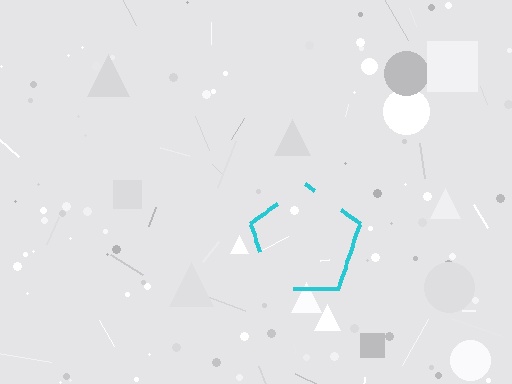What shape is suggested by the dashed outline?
The dashed outline suggests a pentagon.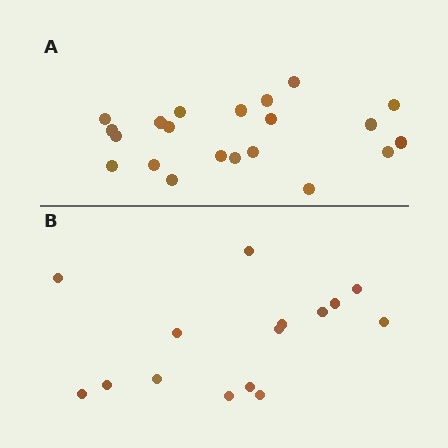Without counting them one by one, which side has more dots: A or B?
Region A (the top region) has more dots.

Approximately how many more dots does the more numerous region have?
Region A has about 6 more dots than region B.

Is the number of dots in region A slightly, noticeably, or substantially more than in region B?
Region A has noticeably more, but not dramatically so. The ratio is roughly 1.4 to 1.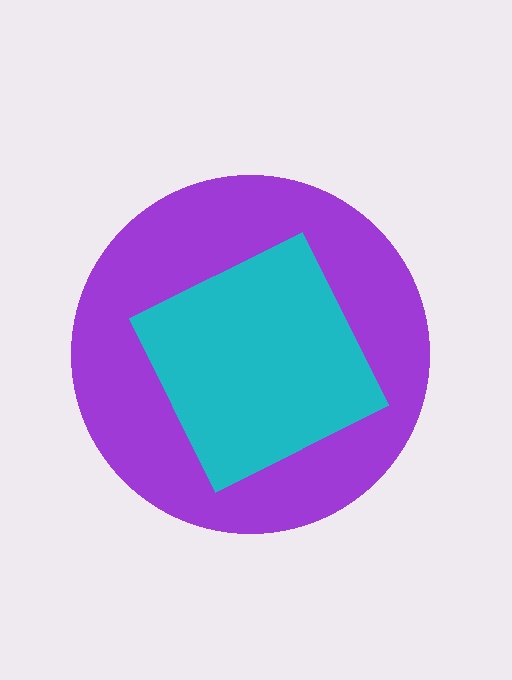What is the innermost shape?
The cyan square.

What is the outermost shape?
The purple circle.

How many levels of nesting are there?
2.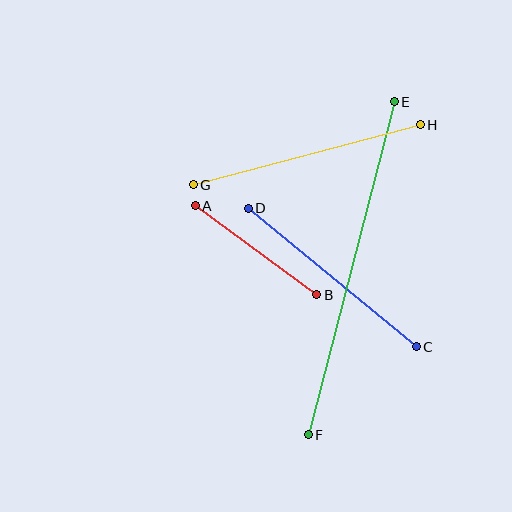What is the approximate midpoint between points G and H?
The midpoint is at approximately (307, 155) pixels.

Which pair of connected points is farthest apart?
Points E and F are farthest apart.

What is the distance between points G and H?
The distance is approximately 235 pixels.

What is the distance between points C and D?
The distance is approximately 218 pixels.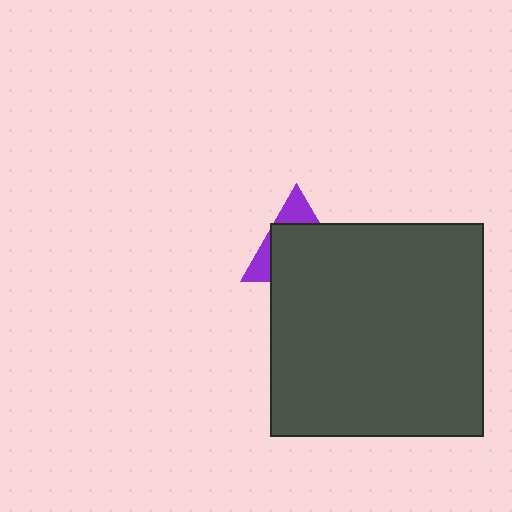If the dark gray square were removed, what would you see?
You would see the complete purple triangle.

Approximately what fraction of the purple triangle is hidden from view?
Roughly 69% of the purple triangle is hidden behind the dark gray square.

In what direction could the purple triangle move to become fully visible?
The purple triangle could move up. That would shift it out from behind the dark gray square entirely.